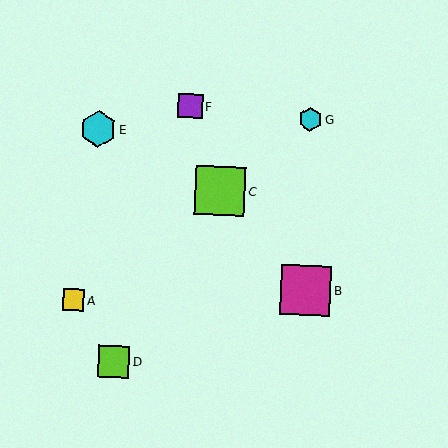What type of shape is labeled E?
Shape E is a cyan hexagon.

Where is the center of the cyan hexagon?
The center of the cyan hexagon is at (310, 119).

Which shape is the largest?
The magenta square (labeled B) is the largest.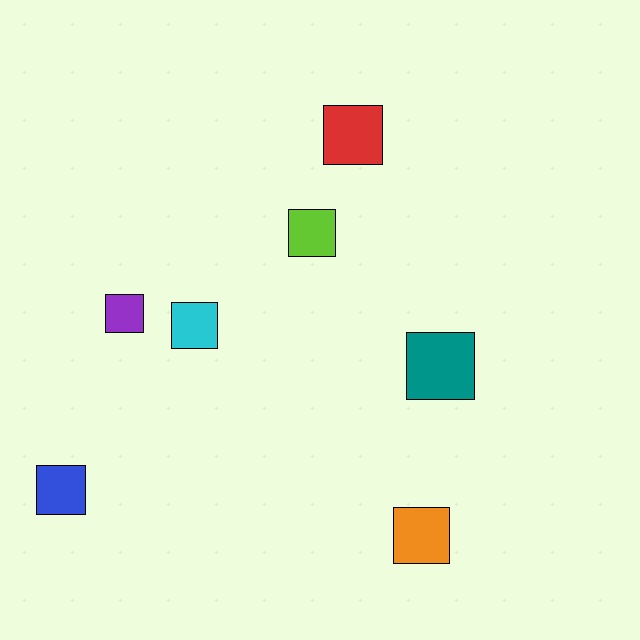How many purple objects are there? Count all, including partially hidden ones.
There is 1 purple object.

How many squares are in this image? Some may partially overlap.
There are 7 squares.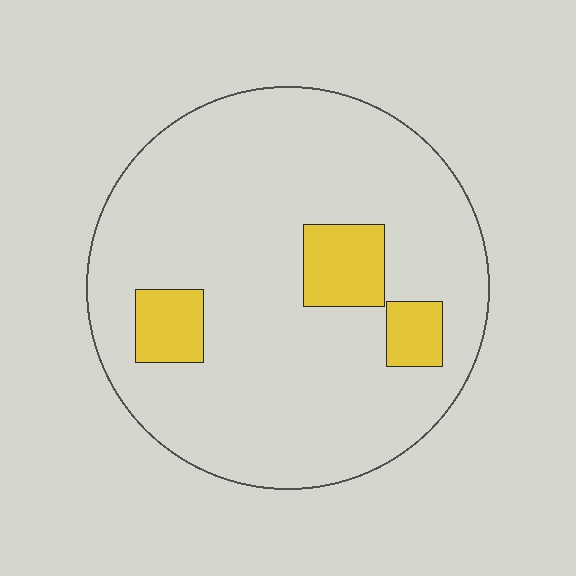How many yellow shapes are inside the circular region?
3.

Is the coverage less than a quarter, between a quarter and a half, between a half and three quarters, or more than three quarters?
Less than a quarter.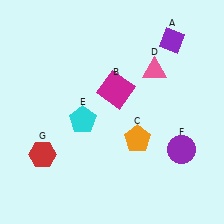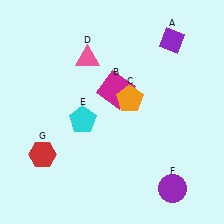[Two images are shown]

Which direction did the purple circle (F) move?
The purple circle (F) moved down.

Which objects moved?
The objects that moved are: the orange pentagon (C), the pink triangle (D), the purple circle (F).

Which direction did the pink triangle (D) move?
The pink triangle (D) moved left.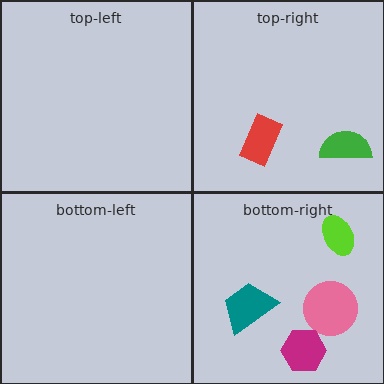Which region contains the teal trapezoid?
The bottom-right region.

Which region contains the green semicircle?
The top-right region.